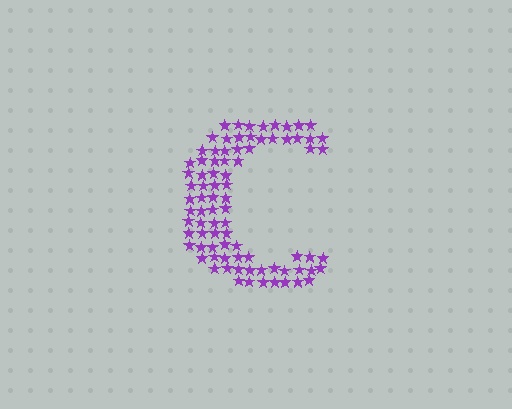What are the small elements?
The small elements are stars.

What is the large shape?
The large shape is the letter C.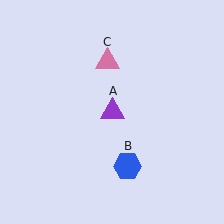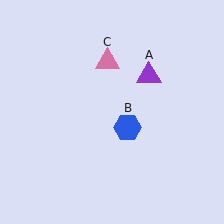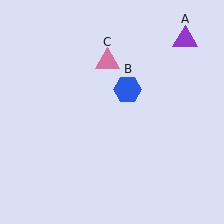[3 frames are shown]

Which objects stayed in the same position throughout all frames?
Pink triangle (object C) remained stationary.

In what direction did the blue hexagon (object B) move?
The blue hexagon (object B) moved up.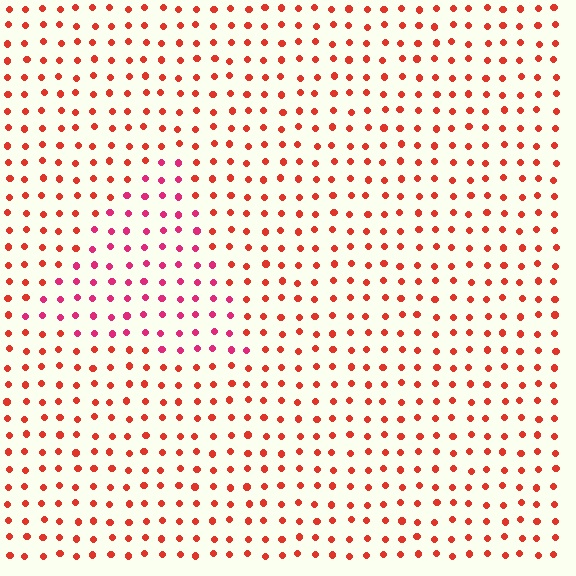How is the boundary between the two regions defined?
The boundary is defined purely by a slight shift in hue (about 31 degrees). Spacing, size, and orientation are identical on both sides.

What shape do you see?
I see a triangle.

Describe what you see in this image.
The image is filled with small red elements in a uniform arrangement. A triangle-shaped region is visible where the elements are tinted to a slightly different hue, forming a subtle color boundary.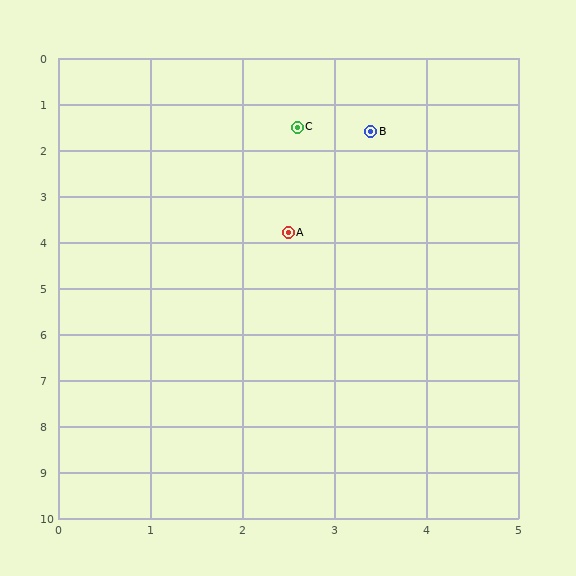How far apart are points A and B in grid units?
Points A and B are about 2.4 grid units apart.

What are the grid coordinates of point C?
Point C is at approximately (2.6, 1.5).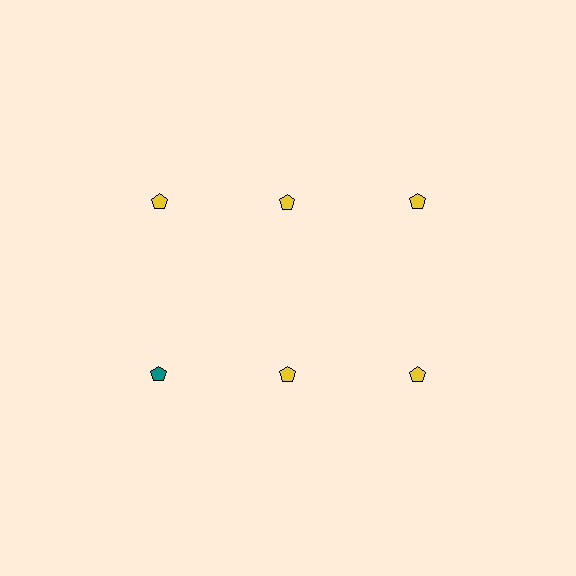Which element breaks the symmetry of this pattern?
The teal pentagon in the second row, leftmost column breaks the symmetry. All other shapes are yellow pentagons.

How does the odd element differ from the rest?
It has a different color: teal instead of yellow.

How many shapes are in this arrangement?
There are 6 shapes arranged in a grid pattern.